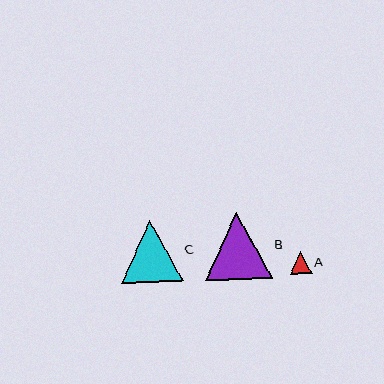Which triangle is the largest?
Triangle B is the largest with a size of approximately 67 pixels.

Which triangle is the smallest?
Triangle A is the smallest with a size of approximately 22 pixels.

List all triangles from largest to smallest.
From largest to smallest: B, C, A.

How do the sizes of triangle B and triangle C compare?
Triangle B and triangle C are approximately the same size.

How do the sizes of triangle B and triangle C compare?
Triangle B and triangle C are approximately the same size.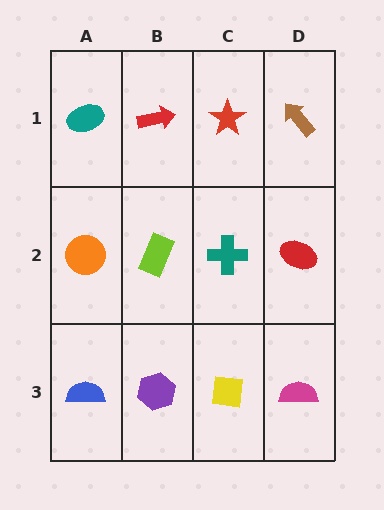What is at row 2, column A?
An orange circle.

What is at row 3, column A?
A blue semicircle.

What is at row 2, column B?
A lime rectangle.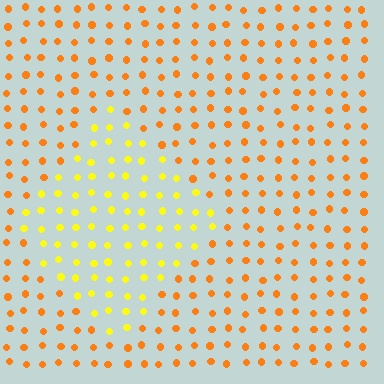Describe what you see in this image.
The image is filled with small orange elements in a uniform arrangement. A diamond-shaped region is visible where the elements are tinted to a slightly different hue, forming a subtle color boundary.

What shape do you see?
I see a diamond.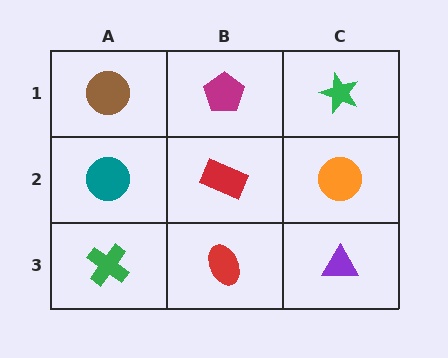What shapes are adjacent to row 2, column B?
A magenta pentagon (row 1, column B), a red ellipse (row 3, column B), a teal circle (row 2, column A), an orange circle (row 2, column C).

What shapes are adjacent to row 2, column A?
A brown circle (row 1, column A), a green cross (row 3, column A), a red rectangle (row 2, column B).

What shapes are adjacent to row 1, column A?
A teal circle (row 2, column A), a magenta pentagon (row 1, column B).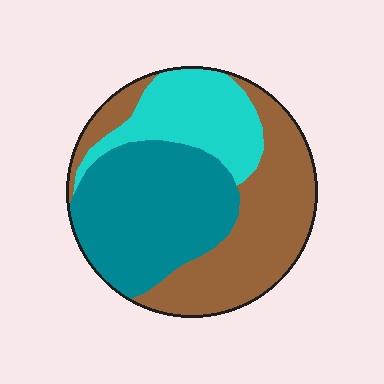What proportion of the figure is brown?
Brown takes up about two fifths (2/5) of the figure.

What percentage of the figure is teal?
Teal covers about 40% of the figure.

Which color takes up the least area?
Cyan, at roughly 20%.